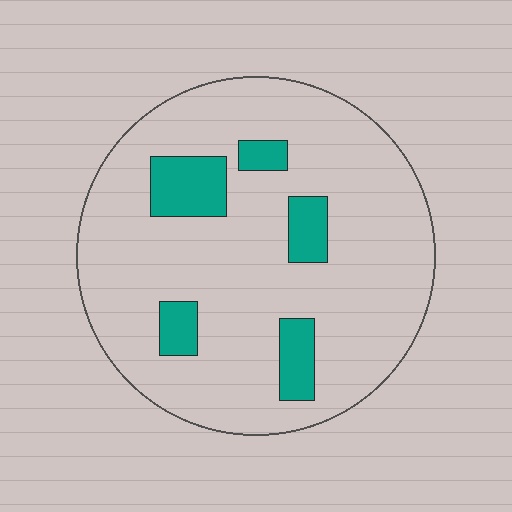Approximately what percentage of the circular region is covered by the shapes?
Approximately 15%.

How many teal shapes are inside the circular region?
5.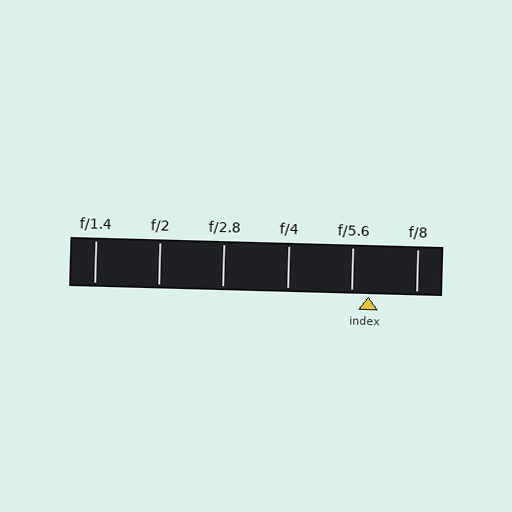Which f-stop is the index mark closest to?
The index mark is closest to f/5.6.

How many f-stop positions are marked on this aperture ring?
There are 6 f-stop positions marked.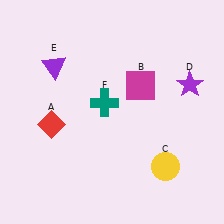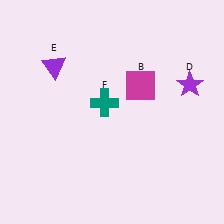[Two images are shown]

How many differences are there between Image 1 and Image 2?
There are 2 differences between the two images.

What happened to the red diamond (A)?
The red diamond (A) was removed in Image 2. It was in the bottom-left area of Image 1.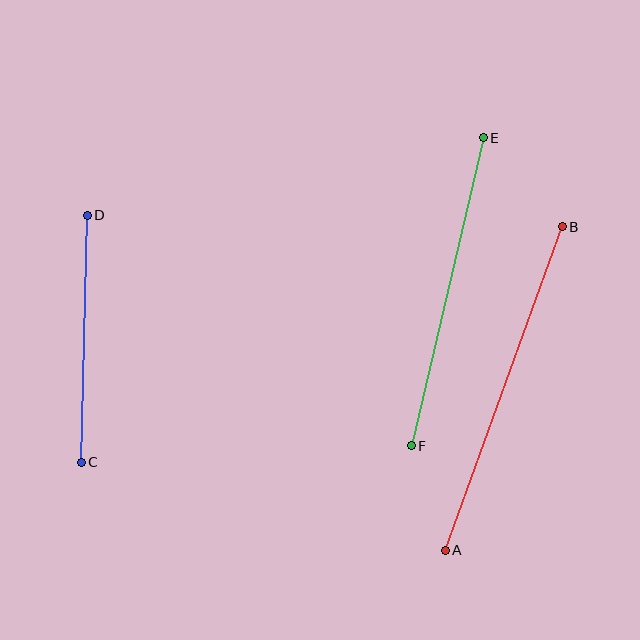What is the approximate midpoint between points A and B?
The midpoint is at approximately (504, 389) pixels.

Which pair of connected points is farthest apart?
Points A and B are farthest apart.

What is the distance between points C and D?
The distance is approximately 247 pixels.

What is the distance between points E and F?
The distance is approximately 317 pixels.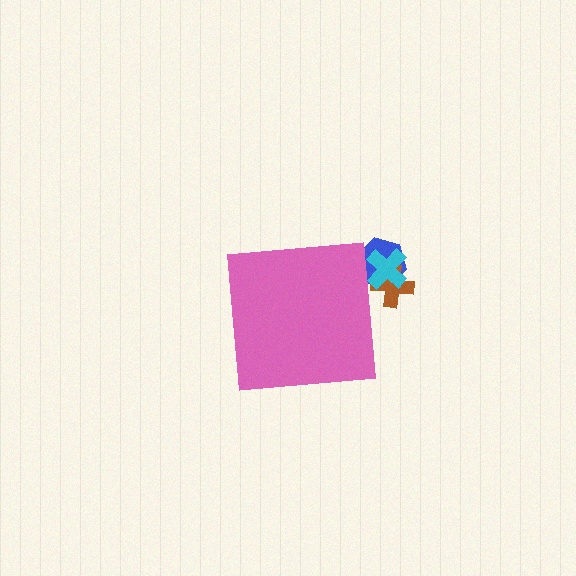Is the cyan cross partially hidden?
Yes, the cyan cross is partially hidden behind the pink square.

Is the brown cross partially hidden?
Yes, the brown cross is partially hidden behind the pink square.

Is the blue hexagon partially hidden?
Yes, the blue hexagon is partially hidden behind the pink square.